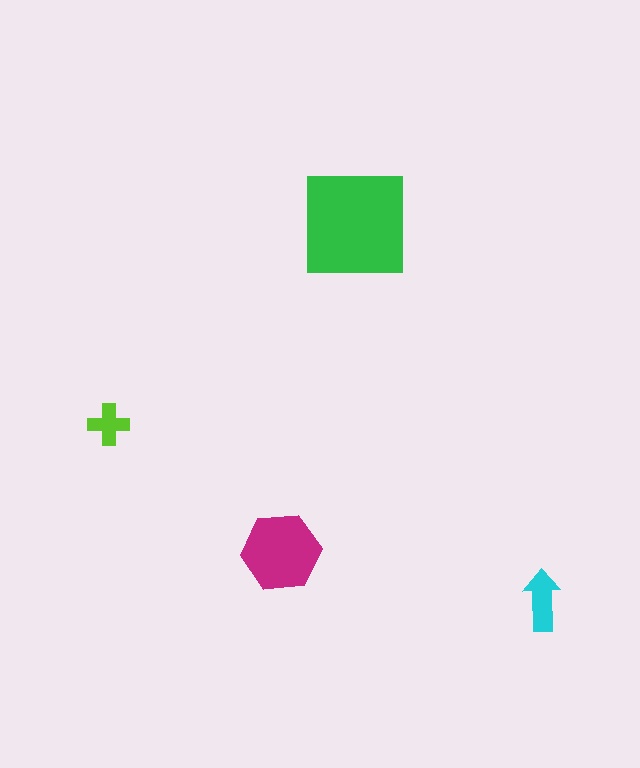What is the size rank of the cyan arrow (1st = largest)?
3rd.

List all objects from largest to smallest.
The green square, the magenta hexagon, the cyan arrow, the lime cross.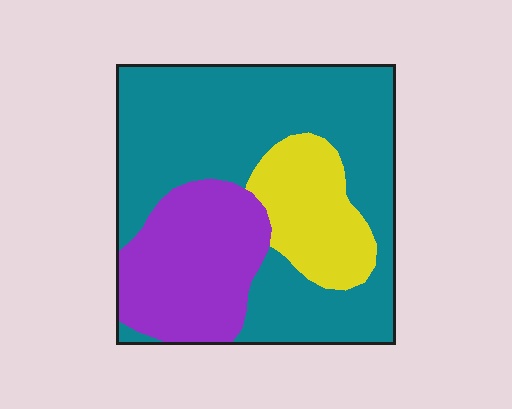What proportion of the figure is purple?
Purple takes up between a quarter and a half of the figure.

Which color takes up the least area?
Yellow, at roughly 15%.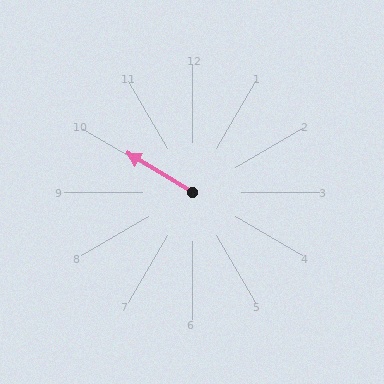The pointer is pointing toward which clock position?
Roughly 10 o'clock.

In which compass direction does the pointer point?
Northwest.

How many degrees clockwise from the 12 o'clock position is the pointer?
Approximately 301 degrees.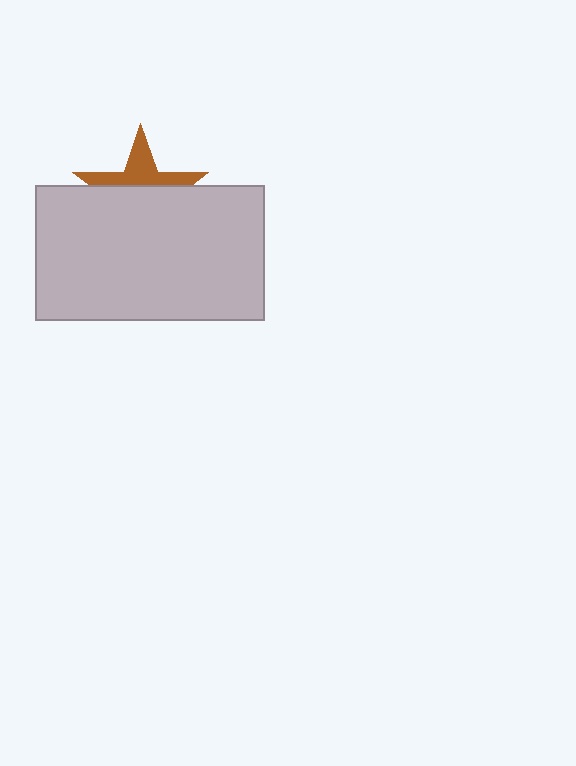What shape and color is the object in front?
The object in front is a light gray rectangle.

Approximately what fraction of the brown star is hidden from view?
Roughly 59% of the brown star is hidden behind the light gray rectangle.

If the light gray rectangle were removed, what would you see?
You would see the complete brown star.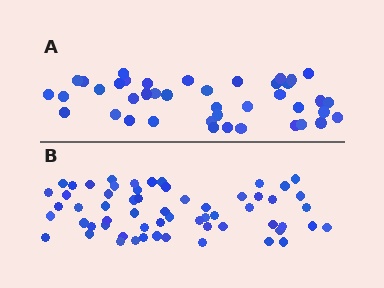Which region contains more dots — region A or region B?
Region B (the bottom region) has more dots.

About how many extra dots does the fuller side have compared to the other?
Region B has approximately 20 more dots than region A.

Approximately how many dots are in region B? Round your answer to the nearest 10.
About 60 dots.